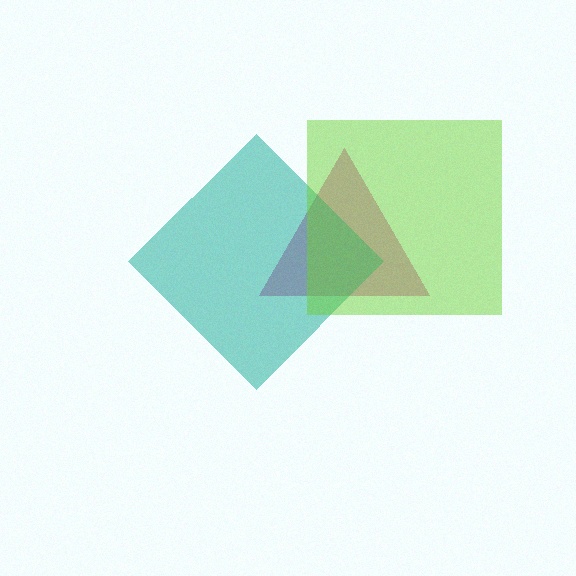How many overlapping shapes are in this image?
There are 3 overlapping shapes in the image.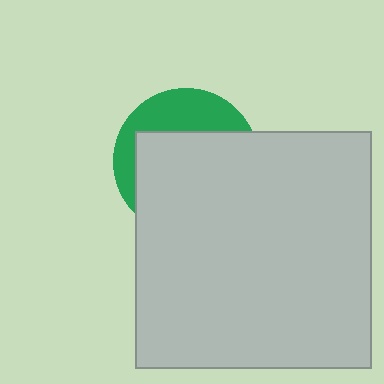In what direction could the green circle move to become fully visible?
The green circle could move up. That would shift it out from behind the light gray square entirely.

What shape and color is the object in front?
The object in front is a light gray square.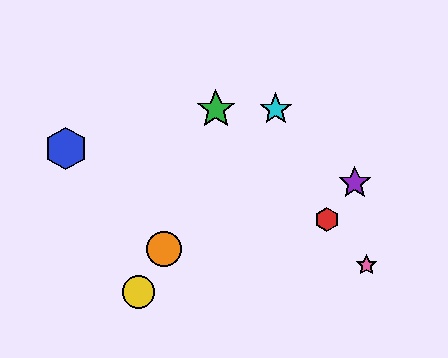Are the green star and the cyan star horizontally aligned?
Yes, both are at y≈109.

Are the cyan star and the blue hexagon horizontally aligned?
No, the cyan star is at y≈109 and the blue hexagon is at y≈149.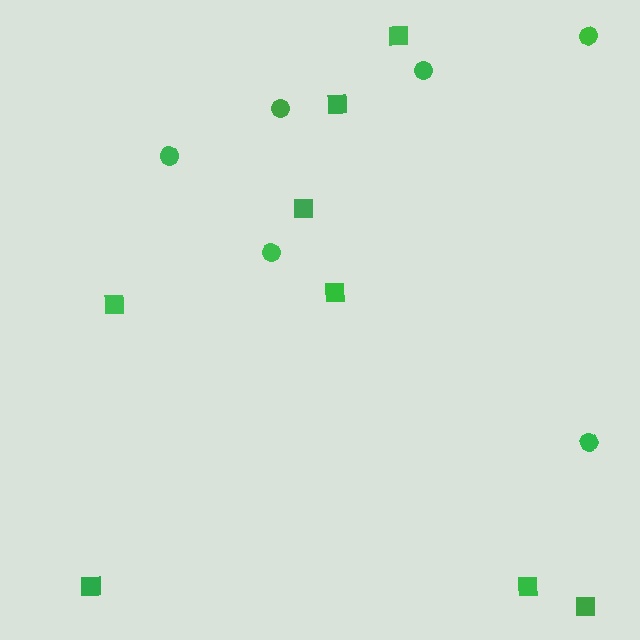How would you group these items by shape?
There are 2 groups: one group of circles (6) and one group of squares (8).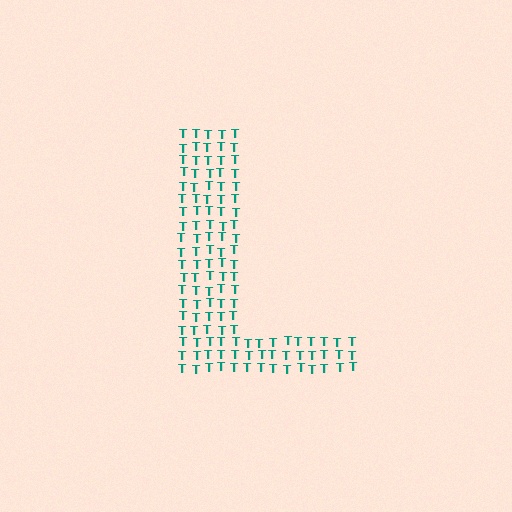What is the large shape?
The large shape is the letter L.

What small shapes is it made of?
It is made of small letter T's.